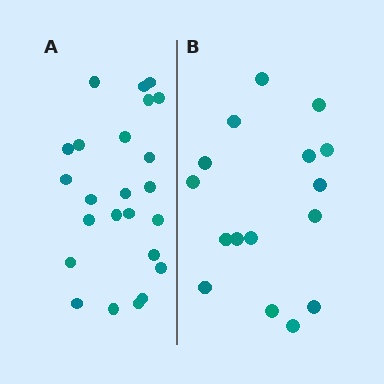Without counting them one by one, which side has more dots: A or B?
Region A (the left region) has more dots.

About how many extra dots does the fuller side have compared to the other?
Region A has roughly 8 or so more dots than region B.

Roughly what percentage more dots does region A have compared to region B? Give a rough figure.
About 50% more.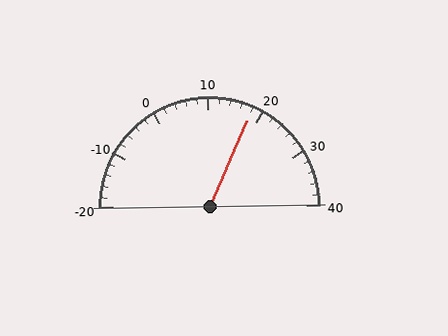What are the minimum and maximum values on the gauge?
The gauge ranges from -20 to 40.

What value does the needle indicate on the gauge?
The needle indicates approximately 18.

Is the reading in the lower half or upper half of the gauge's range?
The reading is in the upper half of the range (-20 to 40).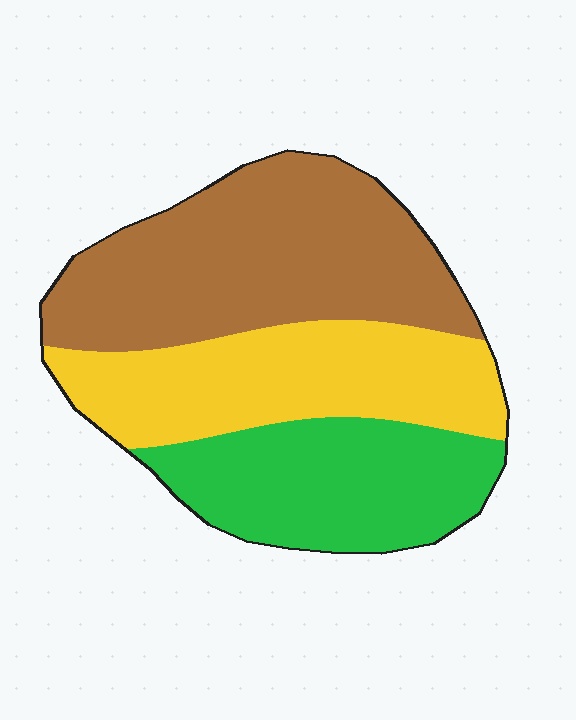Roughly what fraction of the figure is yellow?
Yellow covers roughly 30% of the figure.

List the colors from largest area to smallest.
From largest to smallest: brown, yellow, green.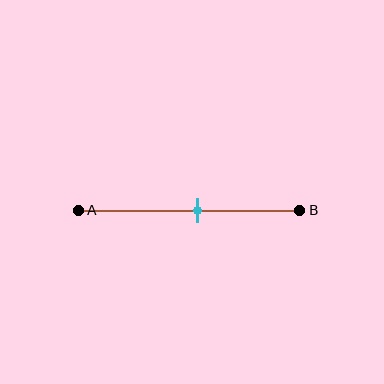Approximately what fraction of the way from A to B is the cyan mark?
The cyan mark is approximately 55% of the way from A to B.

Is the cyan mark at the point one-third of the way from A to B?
No, the mark is at about 55% from A, not at the 33% one-third point.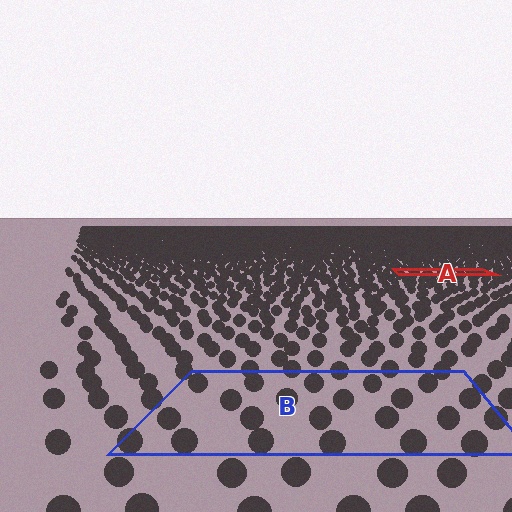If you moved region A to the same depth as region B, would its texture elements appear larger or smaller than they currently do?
They would appear larger. At a closer depth, the same texture elements are projected at a bigger on-screen size.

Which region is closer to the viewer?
Region B is closer. The texture elements there are larger and more spread out.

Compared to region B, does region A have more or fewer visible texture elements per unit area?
Region A has more texture elements per unit area — they are packed more densely because it is farther away.